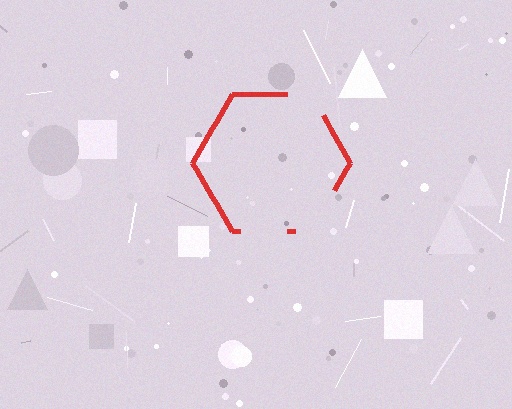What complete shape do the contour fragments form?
The contour fragments form a hexagon.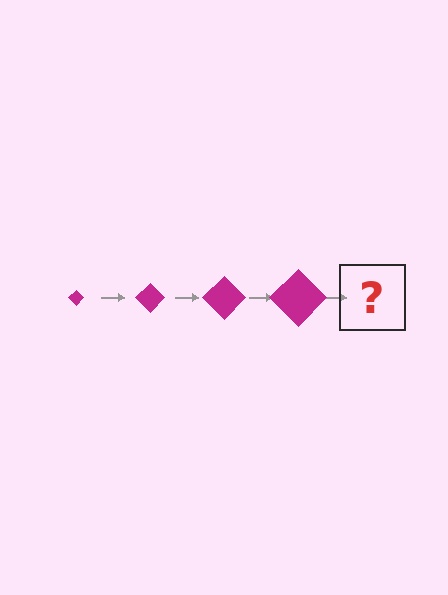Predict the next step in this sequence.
The next step is a magenta diamond, larger than the previous one.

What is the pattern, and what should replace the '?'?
The pattern is that the diamond gets progressively larger each step. The '?' should be a magenta diamond, larger than the previous one.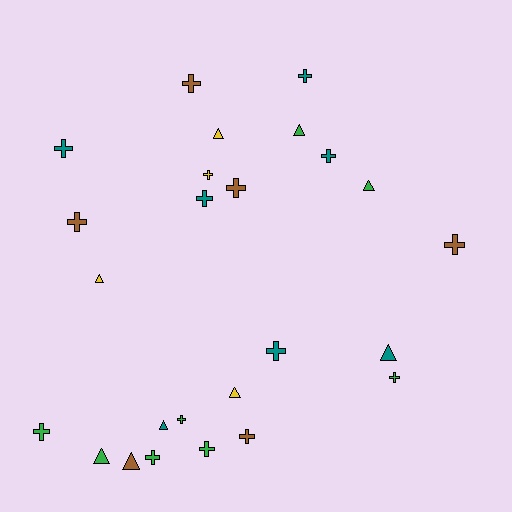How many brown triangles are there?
There is 1 brown triangle.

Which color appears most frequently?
Green, with 8 objects.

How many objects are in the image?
There are 25 objects.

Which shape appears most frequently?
Cross, with 16 objects.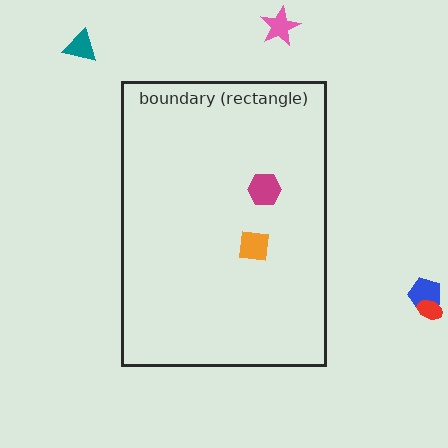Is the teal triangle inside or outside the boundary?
Outside.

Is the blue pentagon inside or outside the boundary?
Outside.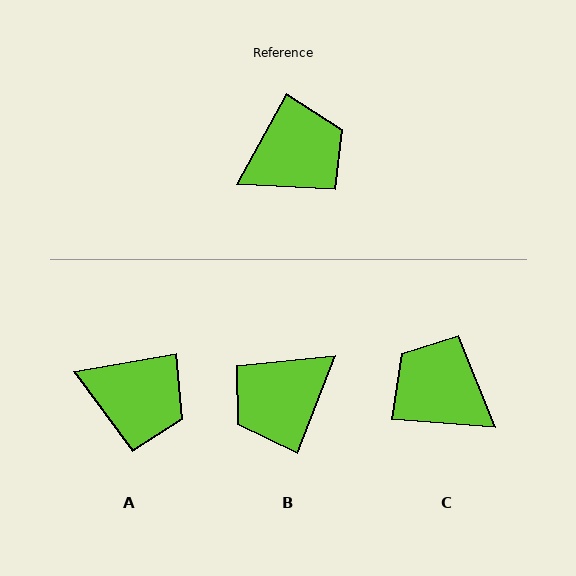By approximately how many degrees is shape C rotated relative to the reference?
Approximately 115 degrees counter-clockwise.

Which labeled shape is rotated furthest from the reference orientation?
B, about 172 degrees away.